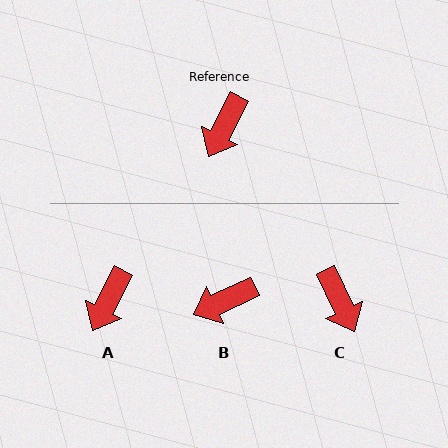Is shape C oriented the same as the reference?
No, it is off by about 53 degrees.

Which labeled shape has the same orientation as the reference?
A.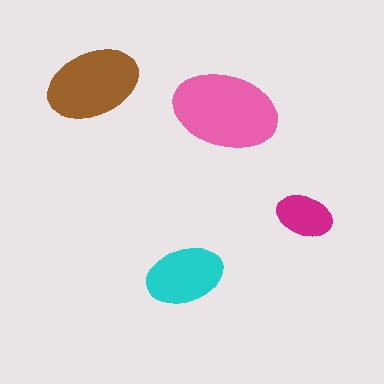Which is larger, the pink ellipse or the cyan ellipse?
The pink one.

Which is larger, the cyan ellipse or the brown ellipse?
The brown one.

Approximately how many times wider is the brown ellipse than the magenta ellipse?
About 1.5 times wider.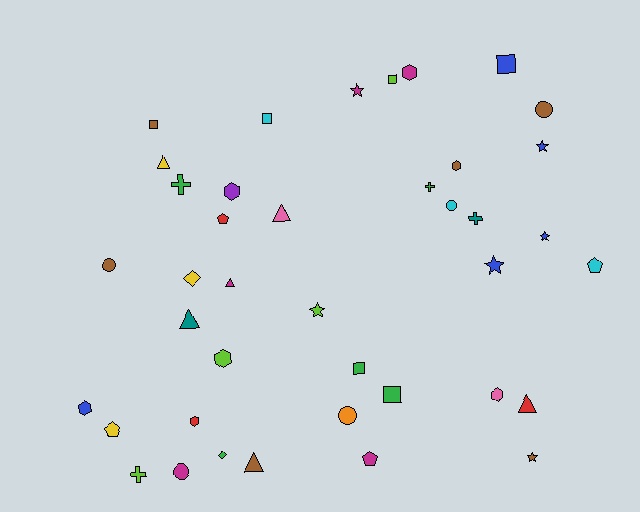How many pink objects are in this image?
There are 2 pink objects.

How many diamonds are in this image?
There are 2 diamonds.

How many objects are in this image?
There are 40 objects.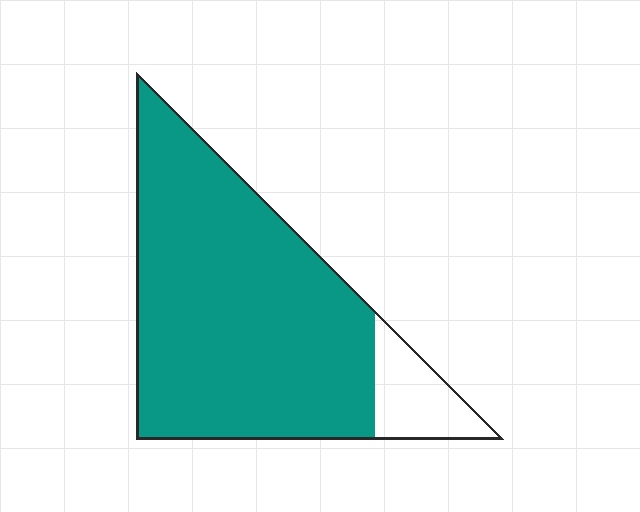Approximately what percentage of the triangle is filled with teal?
Approximately 90%.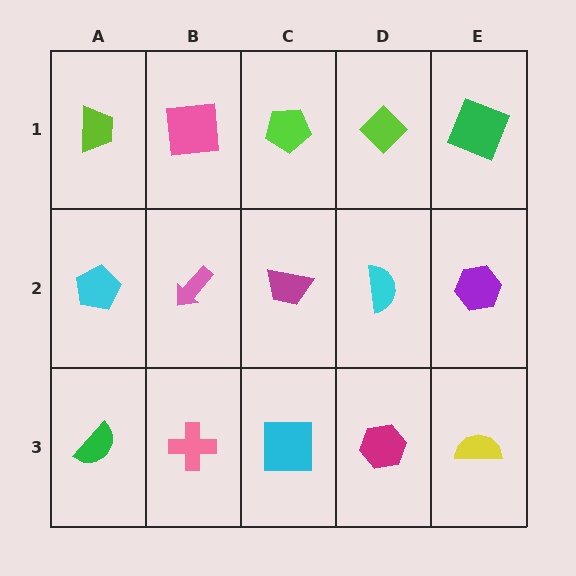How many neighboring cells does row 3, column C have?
3.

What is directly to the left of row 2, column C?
A pink arrow.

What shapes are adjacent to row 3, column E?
A purple hexagon (row 2, column E), a magenta hexagon (row 3, column D).